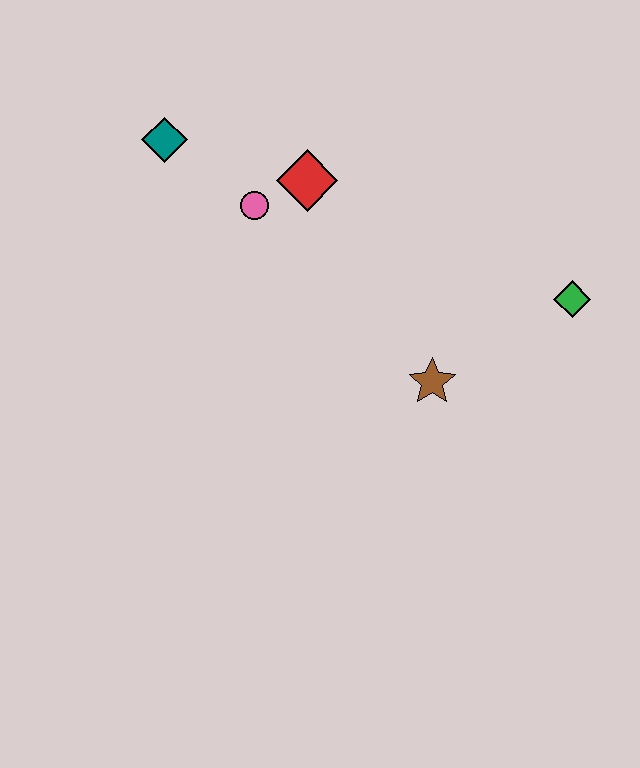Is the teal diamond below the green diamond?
No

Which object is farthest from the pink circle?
The green diamond is farthest from the pink circle.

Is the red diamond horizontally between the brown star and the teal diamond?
Yes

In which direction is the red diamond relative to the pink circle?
The red diamond is to the right of the pink circle.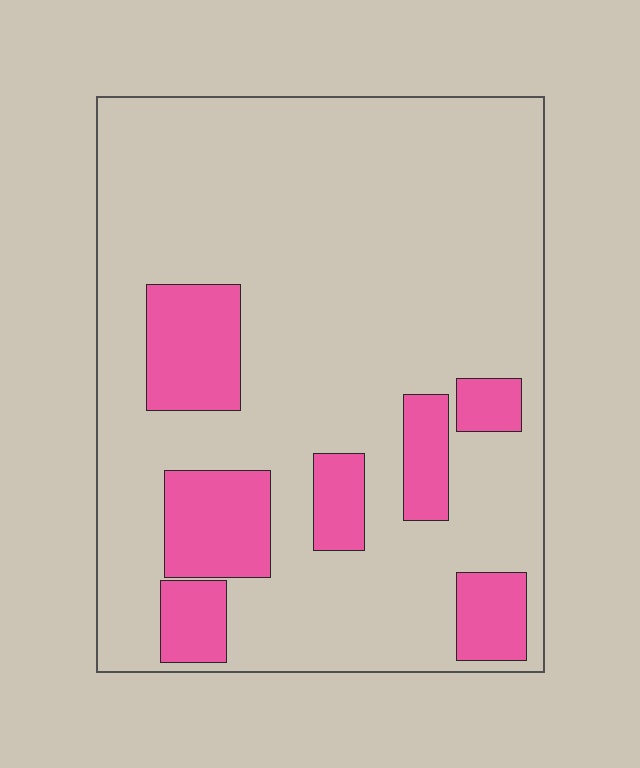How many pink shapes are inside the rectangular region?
7.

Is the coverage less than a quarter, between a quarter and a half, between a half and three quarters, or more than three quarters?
Less than a quarter.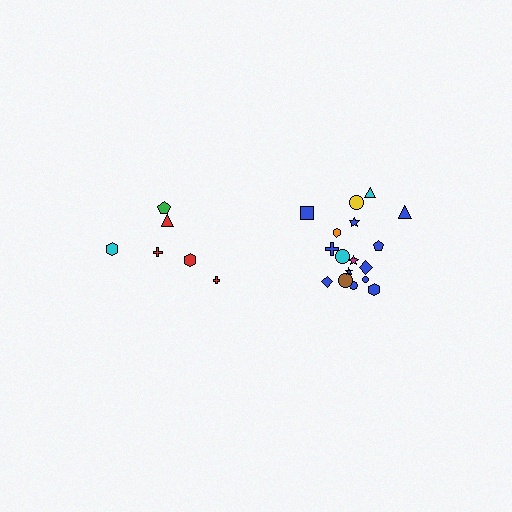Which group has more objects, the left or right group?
The right group.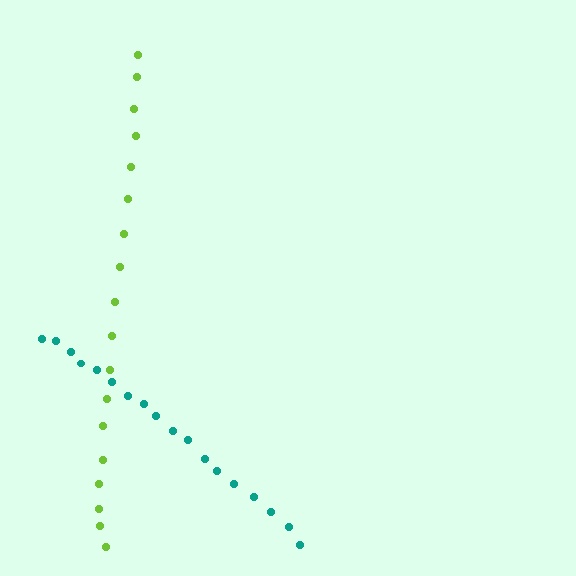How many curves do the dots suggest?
There are 2 distinct paths.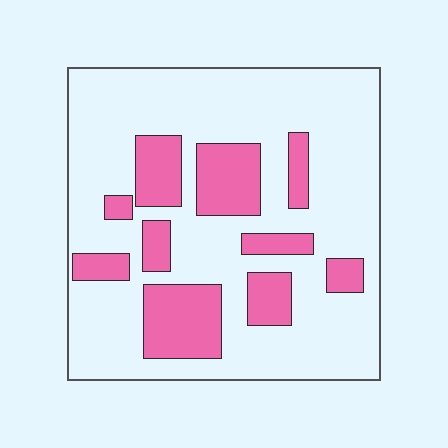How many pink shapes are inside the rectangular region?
10.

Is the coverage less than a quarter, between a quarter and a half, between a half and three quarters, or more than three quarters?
Between a quarter and a half.